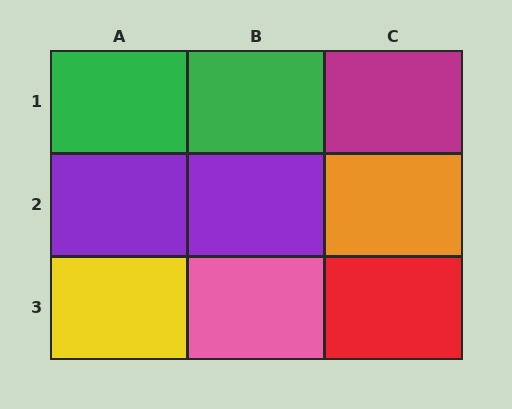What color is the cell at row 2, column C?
Orange.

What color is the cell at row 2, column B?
Purple.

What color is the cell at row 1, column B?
Green.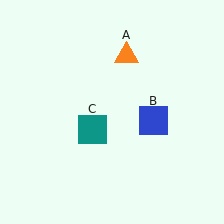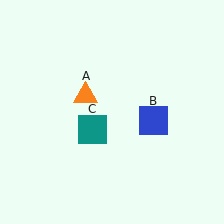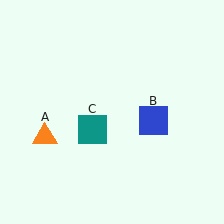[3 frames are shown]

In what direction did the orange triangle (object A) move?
The orange triangle (object A) moved down and to the left.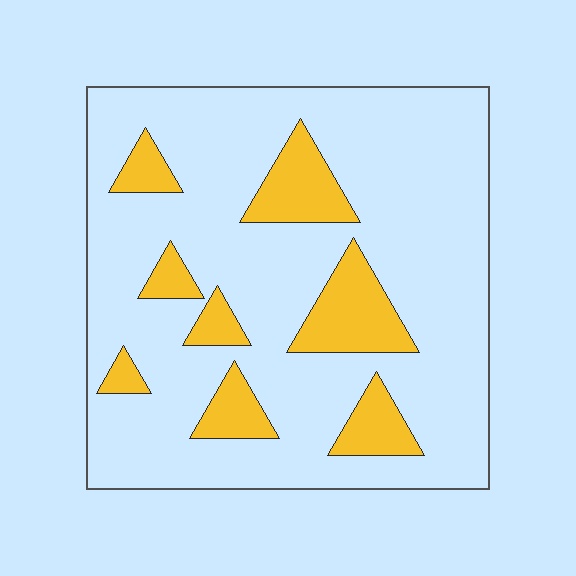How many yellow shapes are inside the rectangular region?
8.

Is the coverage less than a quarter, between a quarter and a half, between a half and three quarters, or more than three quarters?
Less than a quarter.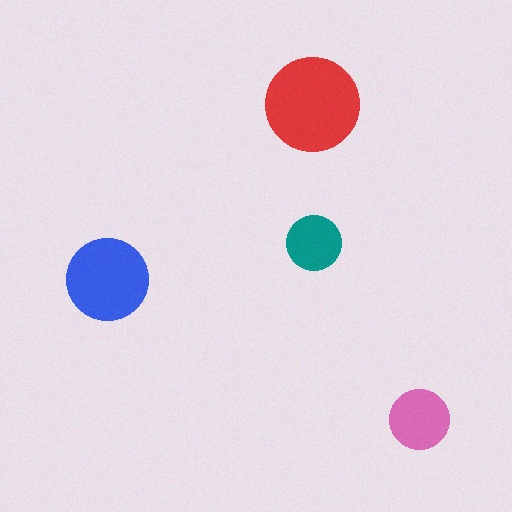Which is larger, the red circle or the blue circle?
The red one.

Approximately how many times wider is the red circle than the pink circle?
About 1.5 times wider.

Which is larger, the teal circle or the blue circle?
The blue one.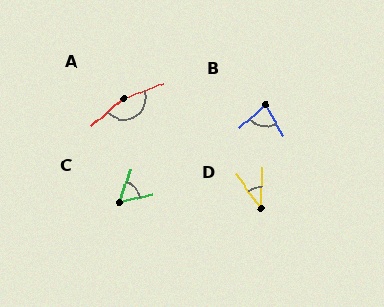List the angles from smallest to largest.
D (39°), C (57°), B (78°), A (160°).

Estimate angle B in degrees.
Approximately 78 degrees.